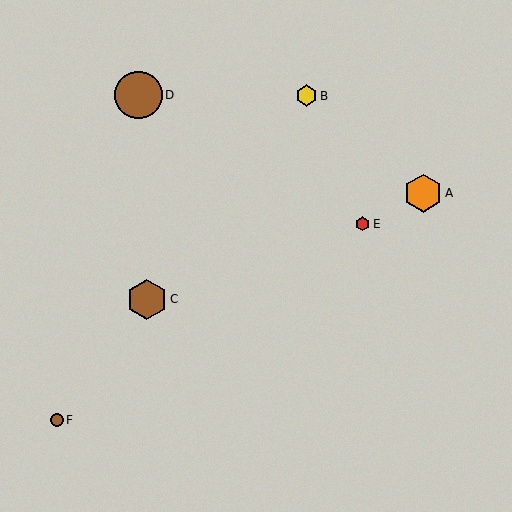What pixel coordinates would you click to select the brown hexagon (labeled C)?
Click at (147, 299) to select the brown hexagon C.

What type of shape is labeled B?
Shape B is a yellow hexagon.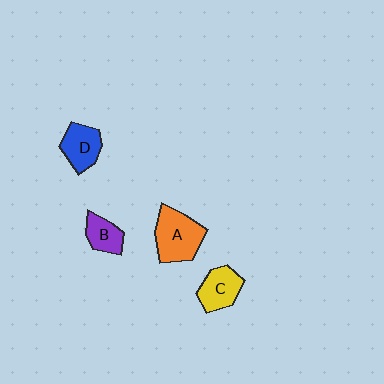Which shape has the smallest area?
Shape B (purple).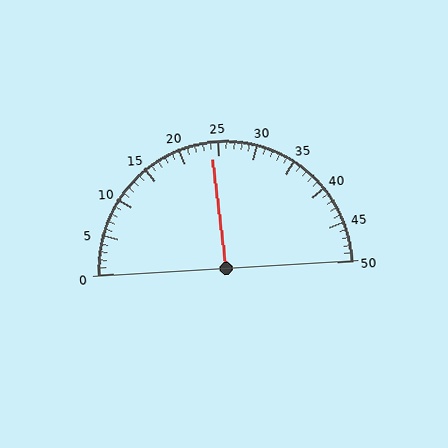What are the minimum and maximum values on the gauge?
The gauge ranges from 0 to 50.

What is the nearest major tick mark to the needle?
The nearest major tick mark is 25.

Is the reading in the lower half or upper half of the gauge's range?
The reading is in the lower half of the range (0 to 50).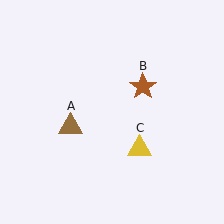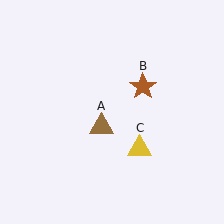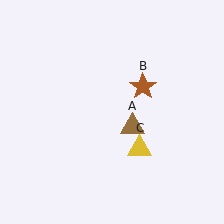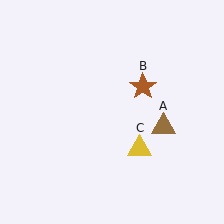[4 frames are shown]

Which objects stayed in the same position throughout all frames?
Brown star (object B) and yellow triangle (object C) remained stationary.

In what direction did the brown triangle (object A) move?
The brown triangle (object A) moved right.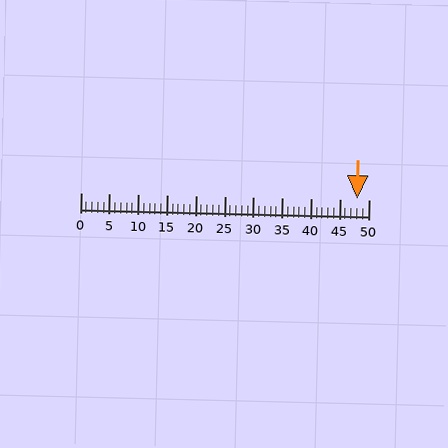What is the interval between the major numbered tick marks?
The major tick marks are spaced 5 units apart.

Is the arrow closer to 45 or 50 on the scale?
The arrow is closer to 50.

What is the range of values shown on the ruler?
The ruler shows values from 0 to 50.